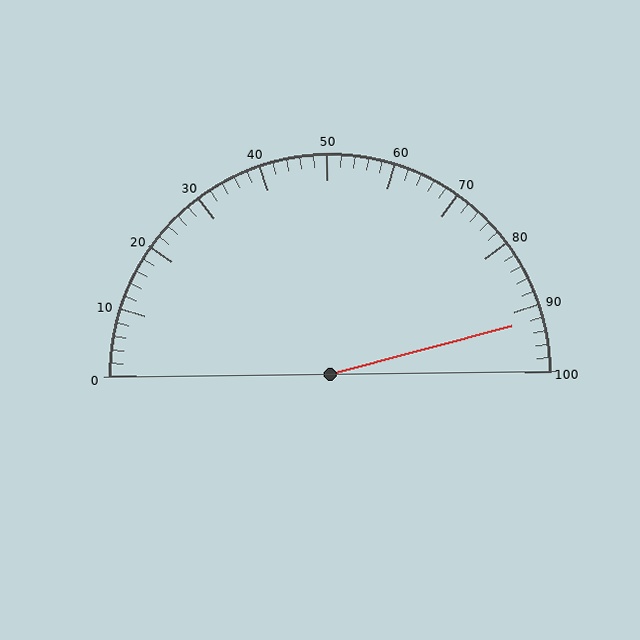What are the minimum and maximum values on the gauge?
The gauge ranges from 0 to 100.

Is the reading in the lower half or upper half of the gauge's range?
The reading is in the upper half of the range (0 to 100).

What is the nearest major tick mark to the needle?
The nearest major tick mark is 90.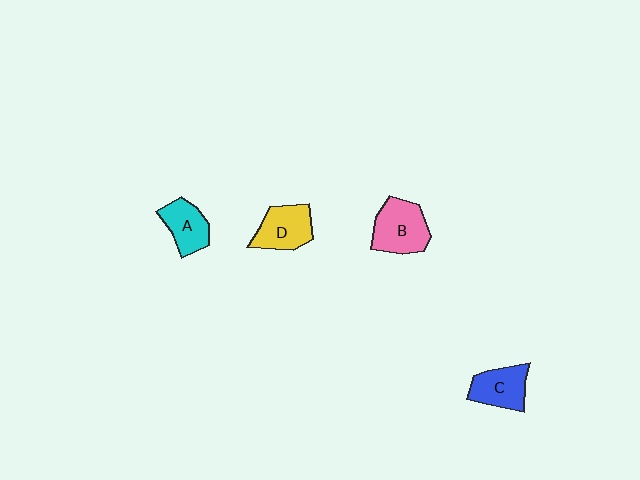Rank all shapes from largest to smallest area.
From largest to smallest: B (pink), D (yellow), C (blue), A (cyan).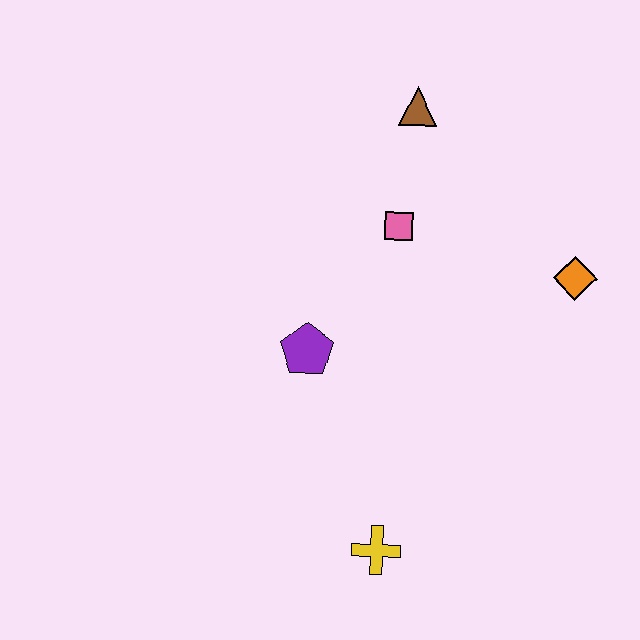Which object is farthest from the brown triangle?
The yellow cross is farthest from the brown triangle.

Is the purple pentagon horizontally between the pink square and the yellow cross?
No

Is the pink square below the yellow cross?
No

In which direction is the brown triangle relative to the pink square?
The brown triangle is above the pink square.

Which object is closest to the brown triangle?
The pink square is closest to the brown triangle.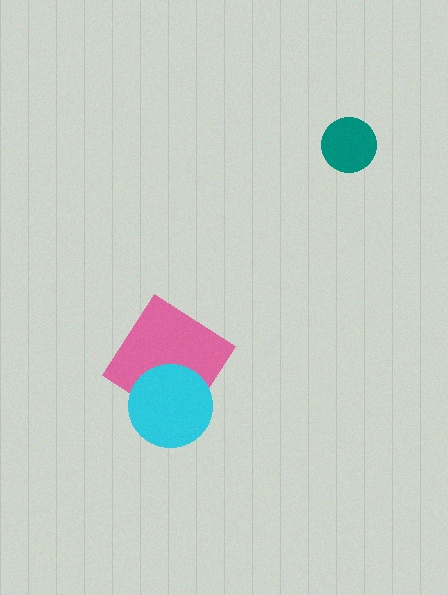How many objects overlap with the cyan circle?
1 object overlaps with the cyan circle.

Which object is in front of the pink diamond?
The cyan circle is in front of the pink diamond.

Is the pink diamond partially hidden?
Yes, it is partially covered by another shape.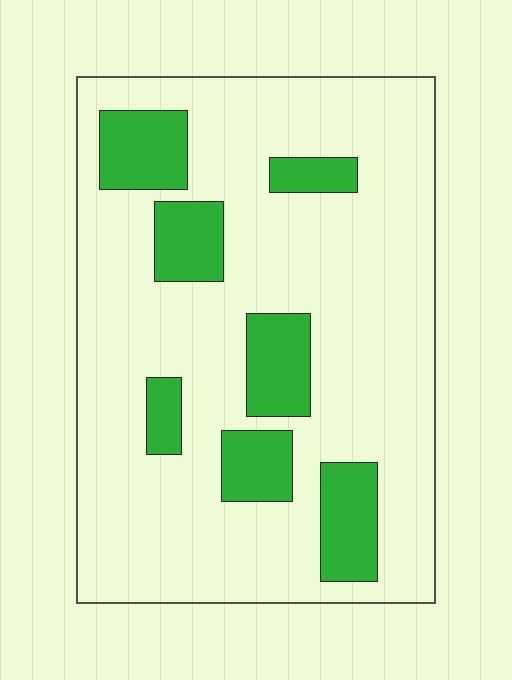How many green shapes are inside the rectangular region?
7.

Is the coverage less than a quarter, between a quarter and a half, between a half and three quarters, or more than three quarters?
Less than a quarter.